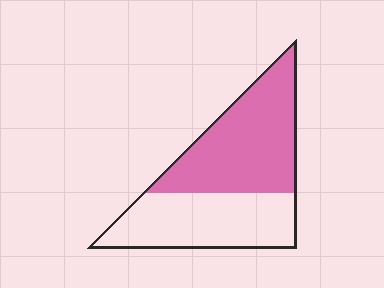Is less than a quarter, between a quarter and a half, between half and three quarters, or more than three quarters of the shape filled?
Between half and three quarters.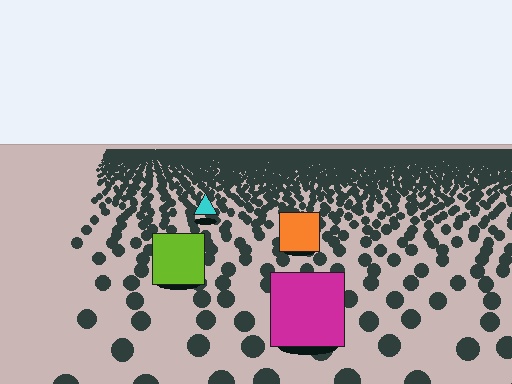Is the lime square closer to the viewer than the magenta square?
No. The magenta square is closer — you can tell from the texture gradient: the ground texture is coarser near it.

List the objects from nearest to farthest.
From nearest to farthest: the magenta square, the lime square, the orange square, the cyan triangle.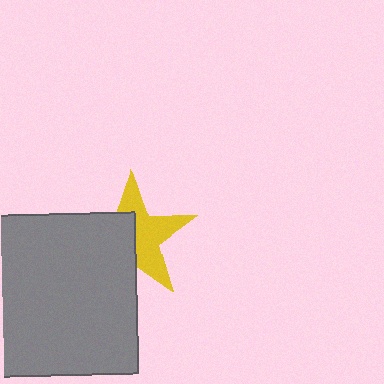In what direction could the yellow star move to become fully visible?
The yellow star could move toward the upper-right. That would shift it out from behind the gray square entirely.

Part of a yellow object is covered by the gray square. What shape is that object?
It is a star.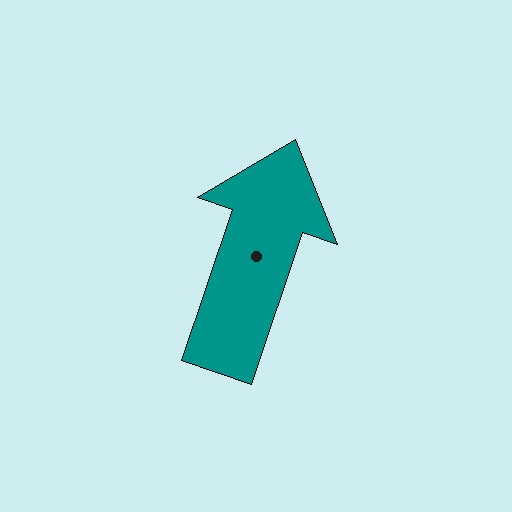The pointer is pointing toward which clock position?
Roughly 1 o'clock.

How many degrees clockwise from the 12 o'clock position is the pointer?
Approximately 19 degrees.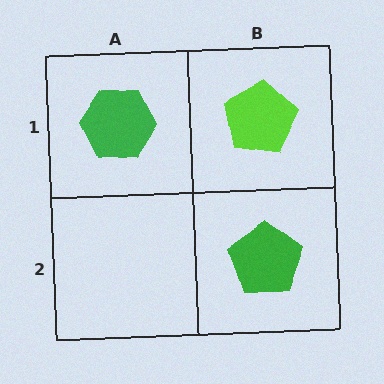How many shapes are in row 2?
1 shape.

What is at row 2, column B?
A green pentagon.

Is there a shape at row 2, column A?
No, that cell is empty.